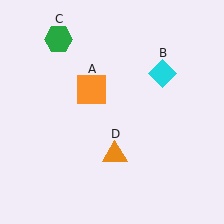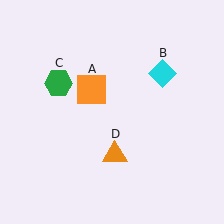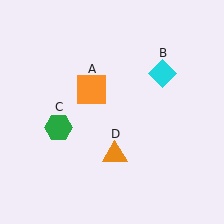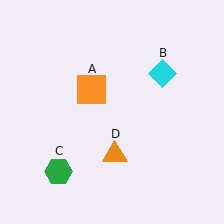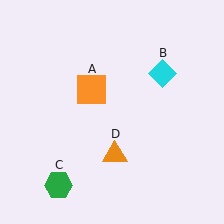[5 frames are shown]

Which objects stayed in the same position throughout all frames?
Orange square (object A) and cyan diamond (object B) and orange triangle (object D) remained stationary.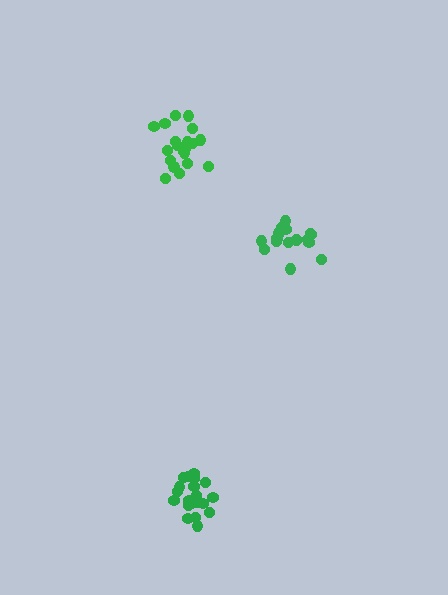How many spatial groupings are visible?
There are 3 spatial groupings.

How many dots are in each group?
Group 1: 18 dots, Group 2: 21 dots, Group 3: 21 dots (60 total).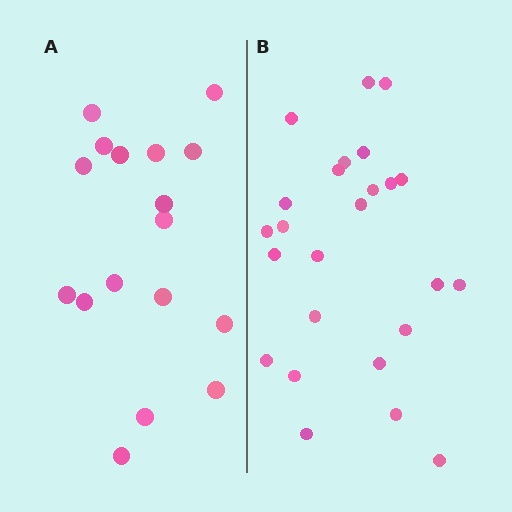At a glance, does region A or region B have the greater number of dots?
Region B (the right region) has more dots.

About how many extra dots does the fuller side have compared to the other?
Region B has roughly 8 or so more dots than region A.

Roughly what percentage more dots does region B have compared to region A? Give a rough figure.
About 45% more.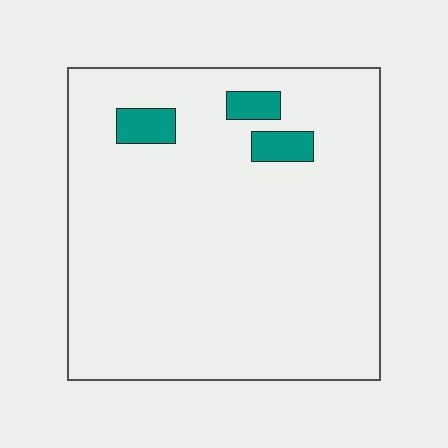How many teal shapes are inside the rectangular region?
3.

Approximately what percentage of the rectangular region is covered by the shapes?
Approximately 5%.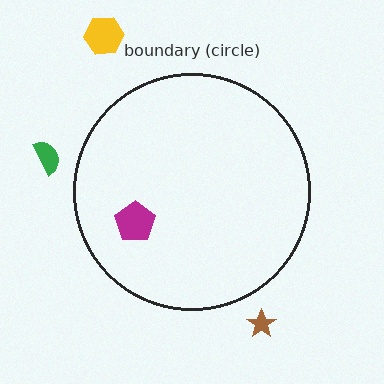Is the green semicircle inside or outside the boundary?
Outside.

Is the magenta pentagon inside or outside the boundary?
Inside.